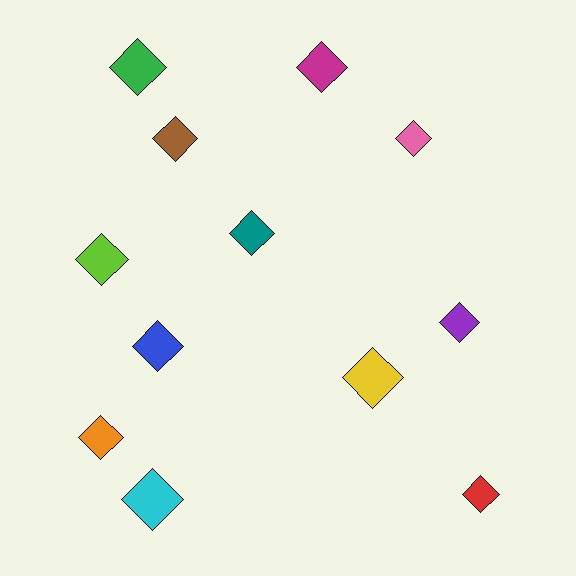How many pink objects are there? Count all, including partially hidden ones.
There is 1 pink object.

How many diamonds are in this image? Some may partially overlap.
There are 12 diamonds.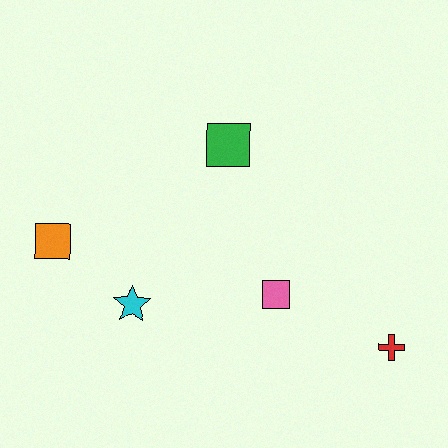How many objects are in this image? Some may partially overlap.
There are 5 objects.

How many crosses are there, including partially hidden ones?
There is 1 cross.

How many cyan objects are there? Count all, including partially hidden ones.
There is 1 cyan object.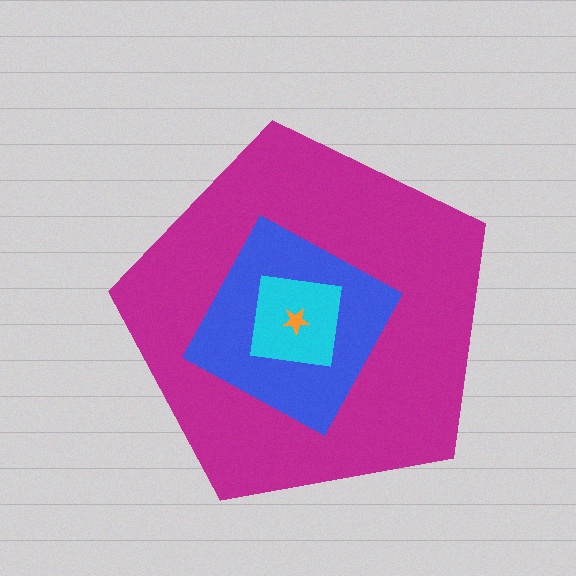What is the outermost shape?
The magenta pentagon.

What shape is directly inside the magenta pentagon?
The blue square.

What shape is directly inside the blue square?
The cyan square.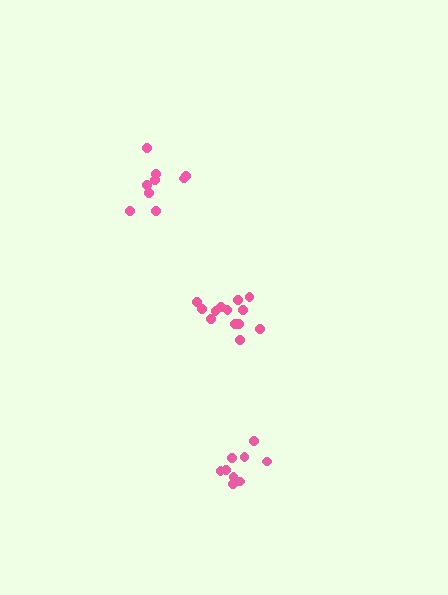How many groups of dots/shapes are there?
There are 3 groups.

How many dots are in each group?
Group 1: 9 dots, Group 2: 9 dots, Group 3: 13 dots (31 total).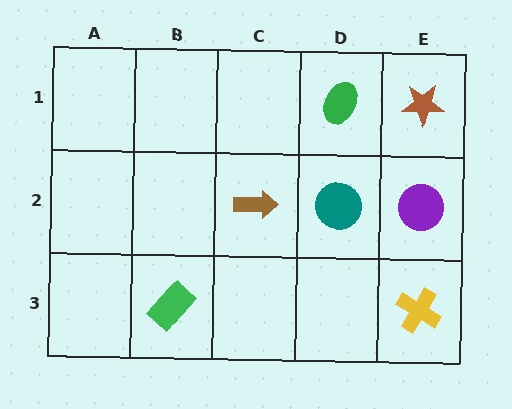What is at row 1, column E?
A brown star.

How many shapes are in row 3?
2 shapes.